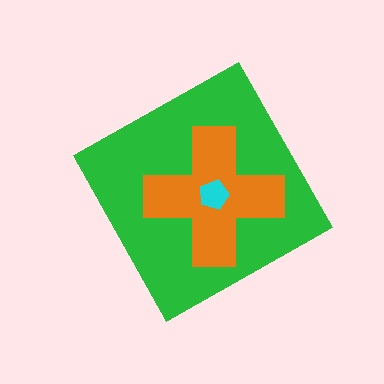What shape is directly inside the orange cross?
The cyan pentagon.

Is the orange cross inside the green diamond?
Yes.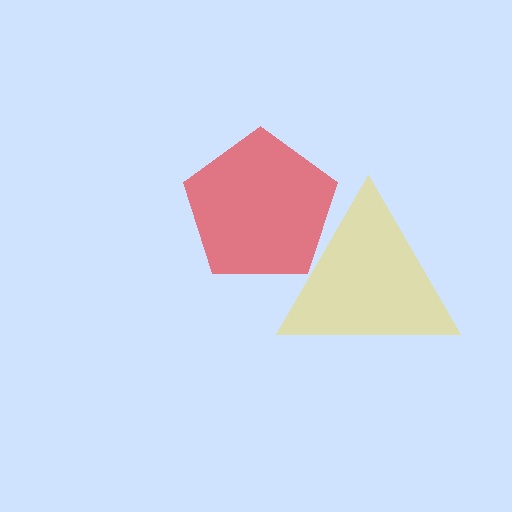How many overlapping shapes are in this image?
There are 2 overlapping shapes in the image.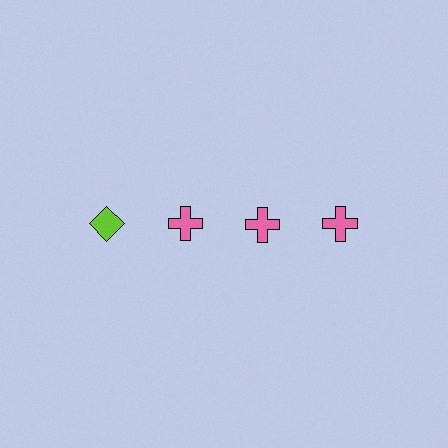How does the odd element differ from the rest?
It differs in both color (lime instead of pink) and shape (diamond instead of cross).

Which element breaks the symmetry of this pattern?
The lime diamond in the top row, leftmost column breaks the symmetry. All other shapes are pink crosses.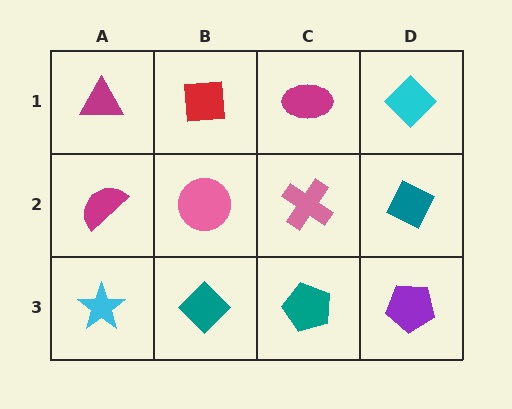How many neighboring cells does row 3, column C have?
3.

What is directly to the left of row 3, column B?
A cyan star.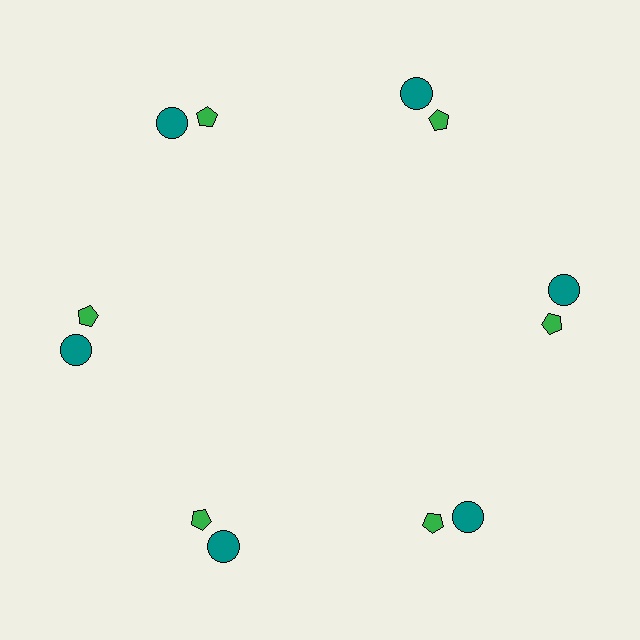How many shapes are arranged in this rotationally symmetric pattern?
There are 12 shapes, arranged in 6 groups of 2.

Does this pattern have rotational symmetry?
Yes, this pattern has 6-fold rotational symmetry. It looks the same after rotating 60 degrees around the center.